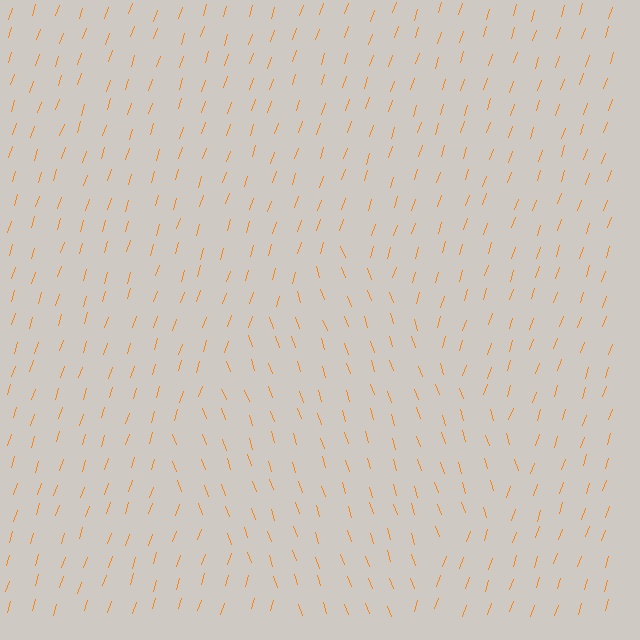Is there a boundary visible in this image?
Yes, there is a texture boundary formed by a change in line orientation.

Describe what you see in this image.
The image is filled with small orange line segments. A diamond region in the image has lines oriented differently from the surrounding lines, creating a visible texture boundary.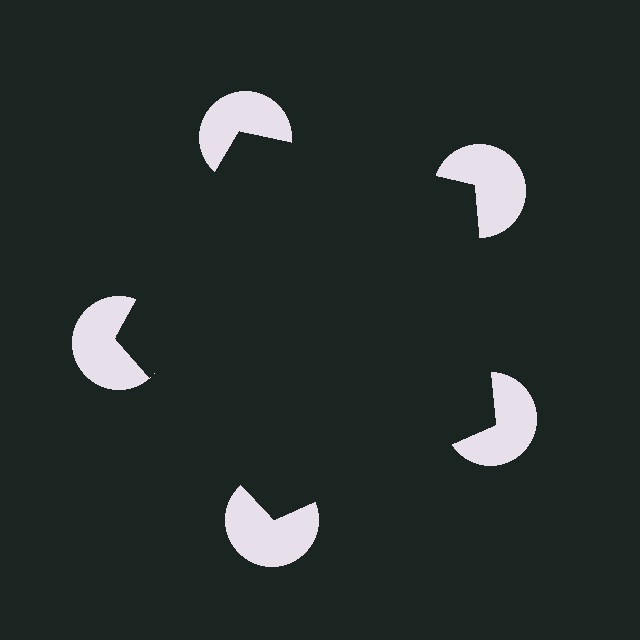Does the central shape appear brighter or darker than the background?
It typically appears slightly darker than the background, even though no actual brightness change is drawn.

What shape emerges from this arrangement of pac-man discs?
An illusory pentagon — its edges are inferred from the aligned wedge cuts in the pac-man discs, not physically drawn.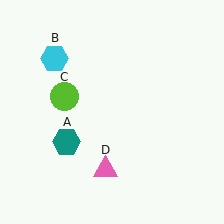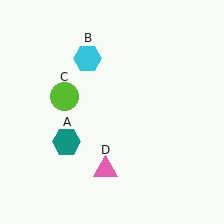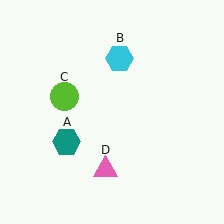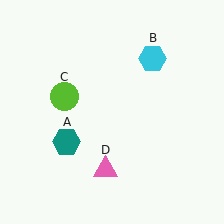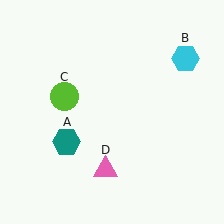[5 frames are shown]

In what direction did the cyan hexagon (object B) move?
The cyan hexagon (object B) moved right.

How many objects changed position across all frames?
1 object changed position: cyan hexagon (object B).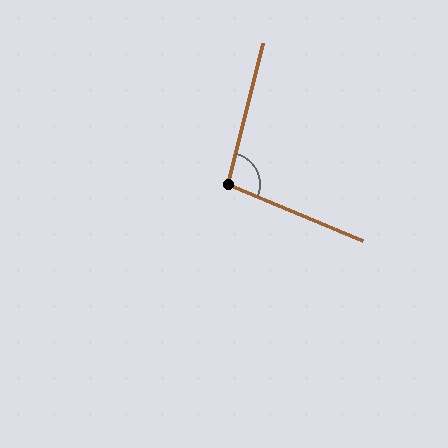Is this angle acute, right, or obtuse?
It is obtuse.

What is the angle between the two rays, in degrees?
Approximately 99 degrees.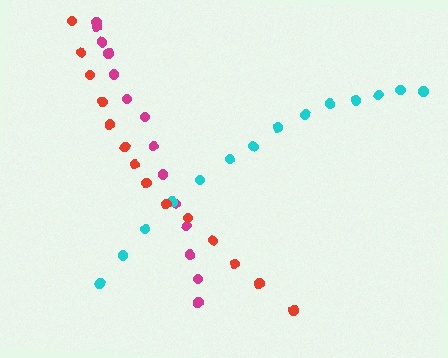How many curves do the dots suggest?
There are 3 distinct paths.